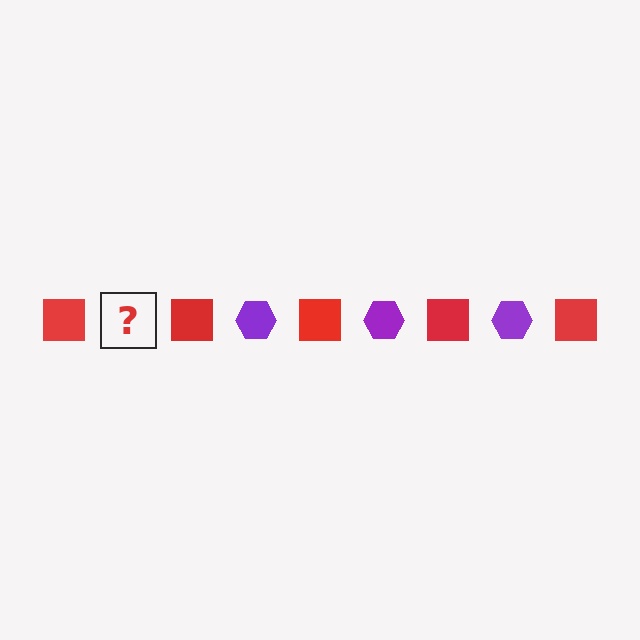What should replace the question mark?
The question mark should be replaced with a purple hexagon.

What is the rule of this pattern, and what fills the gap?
The rule is that the pattern alternates between red square and purple hexagon. The gap should be filled with a purple hexagon.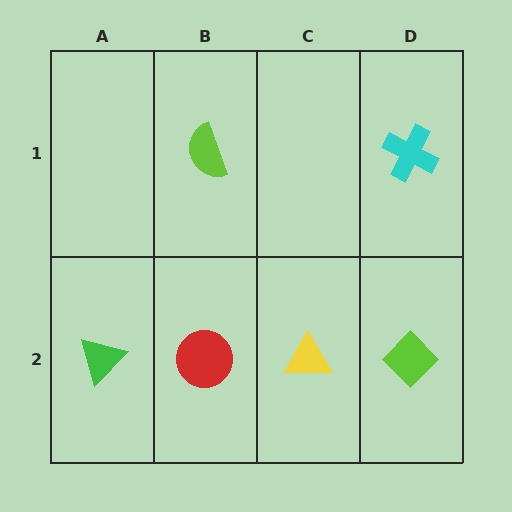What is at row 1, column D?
A cyan cross.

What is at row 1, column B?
A lime semicircle.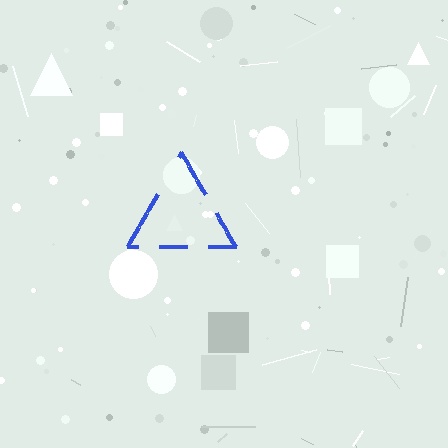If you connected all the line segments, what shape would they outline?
They would outline a triangle.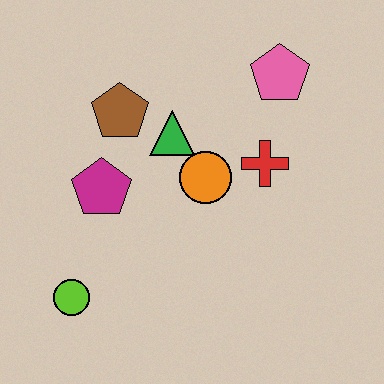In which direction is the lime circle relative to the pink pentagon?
The lime circle is below the pink pentagon.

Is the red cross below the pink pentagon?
Yes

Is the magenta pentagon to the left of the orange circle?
Yes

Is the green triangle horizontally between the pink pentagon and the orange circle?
No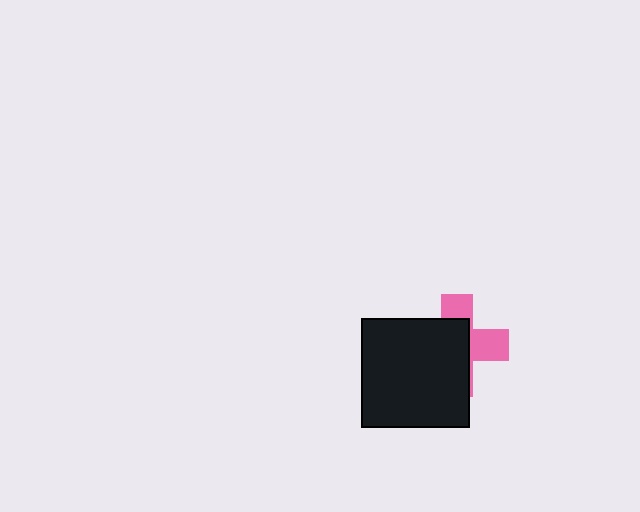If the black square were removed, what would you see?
You would see the complete pink cross.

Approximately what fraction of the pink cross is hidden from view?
Roughly 60% of the pink cross is hidden behind the black square.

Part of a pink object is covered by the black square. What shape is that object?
It is a cross.